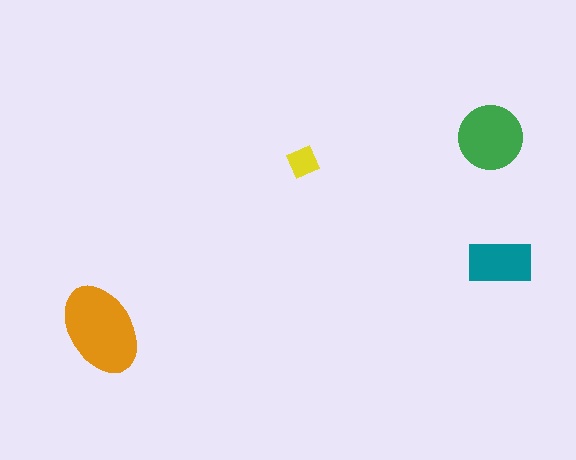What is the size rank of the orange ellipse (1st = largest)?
1st.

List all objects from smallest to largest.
The yellow square, the teal rectangle, the green circle, the orange ellipse.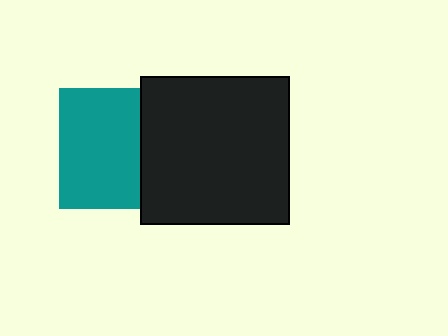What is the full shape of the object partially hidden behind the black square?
The partially hidden object is a teal square.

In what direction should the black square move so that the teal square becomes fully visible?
The black square should move right. That is the shortest direction to clear the overlap and leave the teal square fully visible.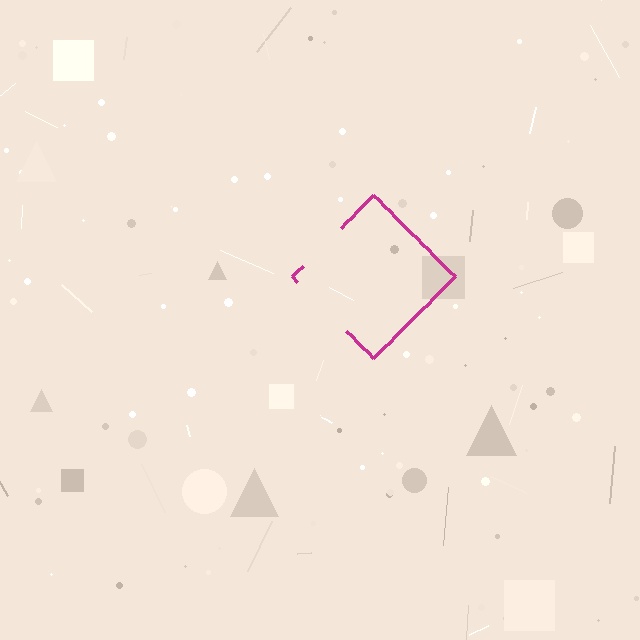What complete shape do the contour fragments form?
The contour fragments form a diamond.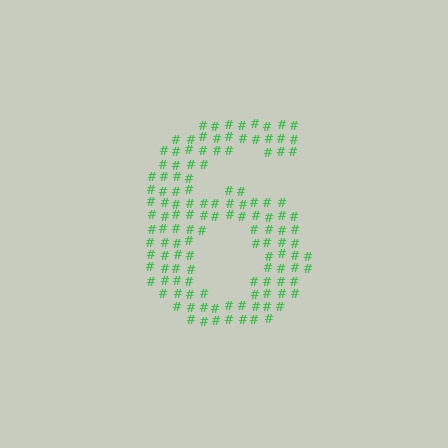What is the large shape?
The large shape is the digit 6.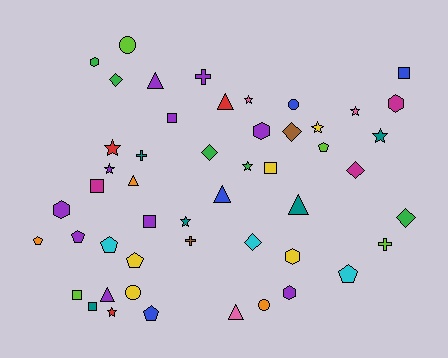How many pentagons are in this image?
There are 7 pentagons.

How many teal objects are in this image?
There are 5 teal objects.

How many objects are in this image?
There are 50 objects.